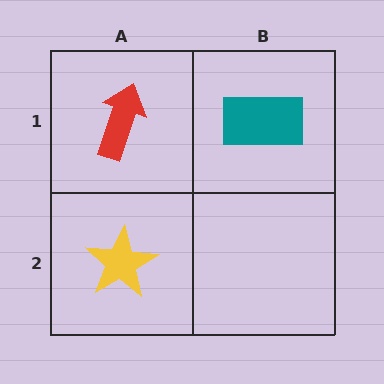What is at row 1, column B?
A teal rectangle.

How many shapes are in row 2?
1 shape.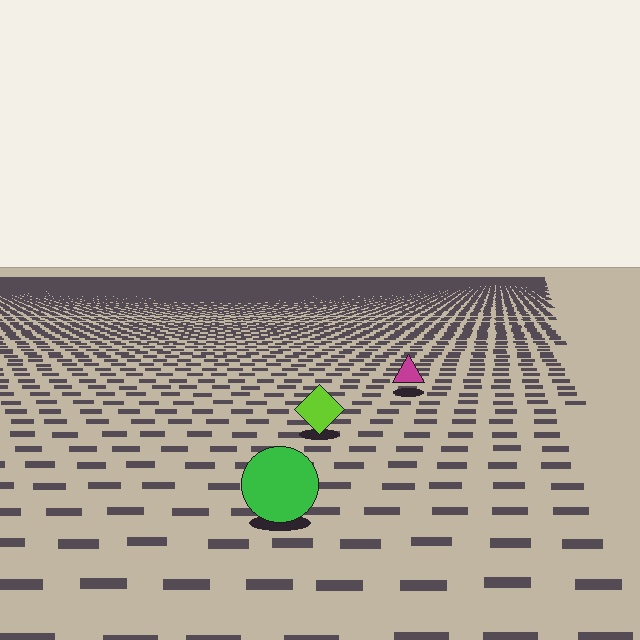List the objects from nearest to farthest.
From nearest to farthest: the green circle, the lime diamond, the magenta triangle.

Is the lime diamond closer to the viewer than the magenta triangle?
Yes. The lime diamond is closer — you can tell from the texture gradient: the ground texture is coarser near it.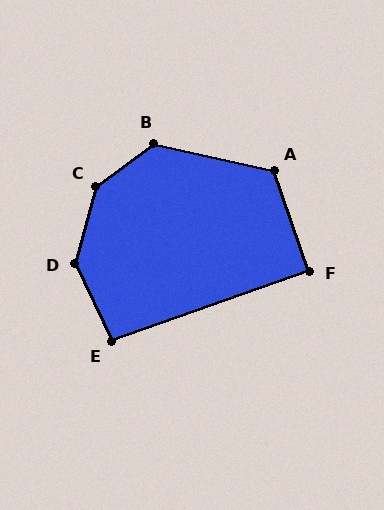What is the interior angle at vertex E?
Approximately 96 degrees (obtuse).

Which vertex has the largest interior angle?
C, at approximately 142 degrees.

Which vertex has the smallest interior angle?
F, at approximately 91 degrees.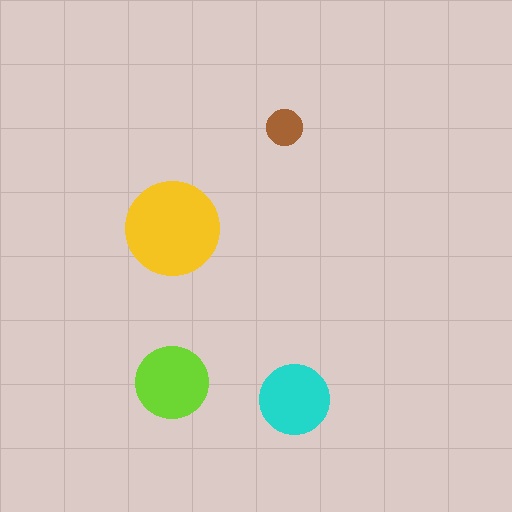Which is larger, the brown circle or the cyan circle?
The cyan one.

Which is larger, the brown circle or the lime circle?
The lime one.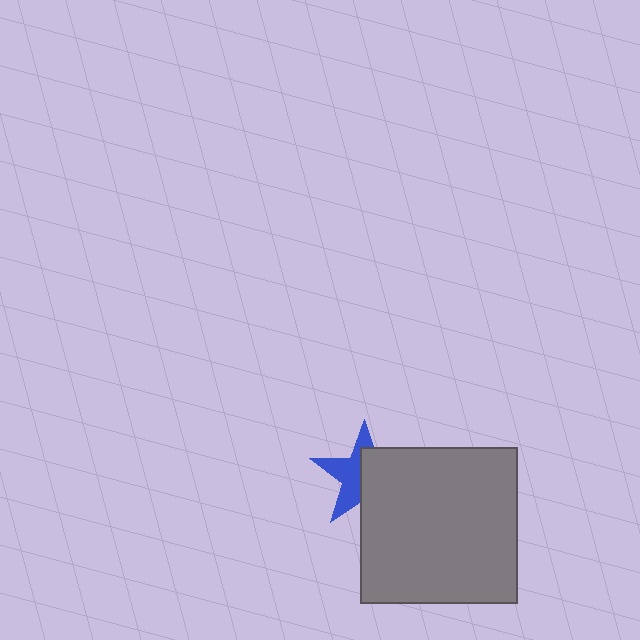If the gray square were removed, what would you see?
You would see the complete blue star.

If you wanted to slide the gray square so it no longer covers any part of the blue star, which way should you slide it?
Slide it right — that is the most direct way to separate the two shapes.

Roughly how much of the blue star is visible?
About half of it is visible (roughly 48%).